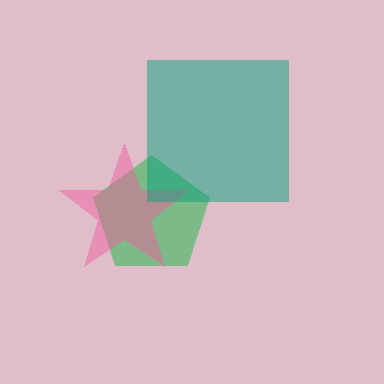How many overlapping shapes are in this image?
There are 3 overlapping shapes in the image.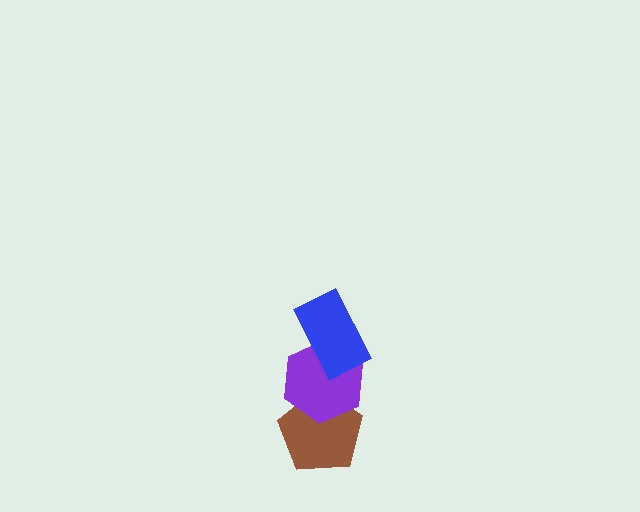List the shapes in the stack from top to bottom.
From top to bottom: the blue rectangle, the purple hexagon, the brown pentagon.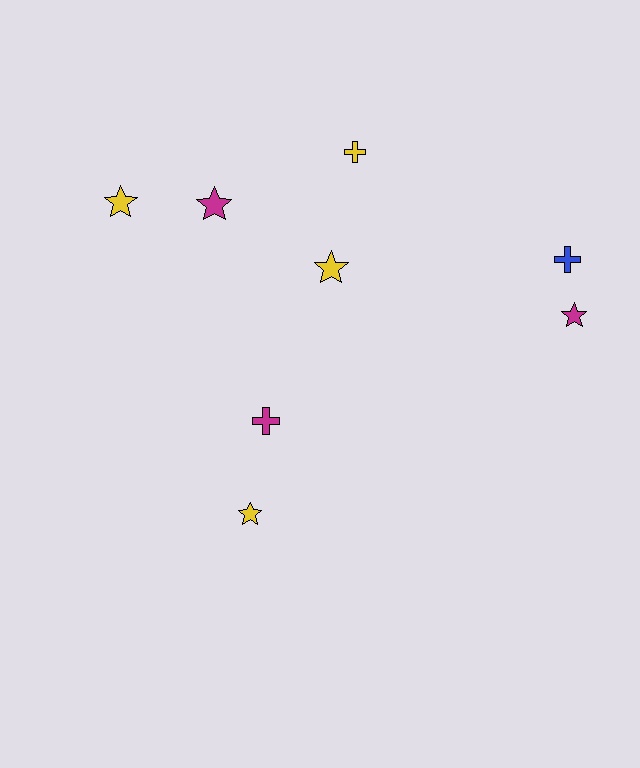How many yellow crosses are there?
There is 1 yellow cross.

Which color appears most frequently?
Yellow, with 4 objects.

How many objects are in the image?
There are 8 objects.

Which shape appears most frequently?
Star, with 5 objects.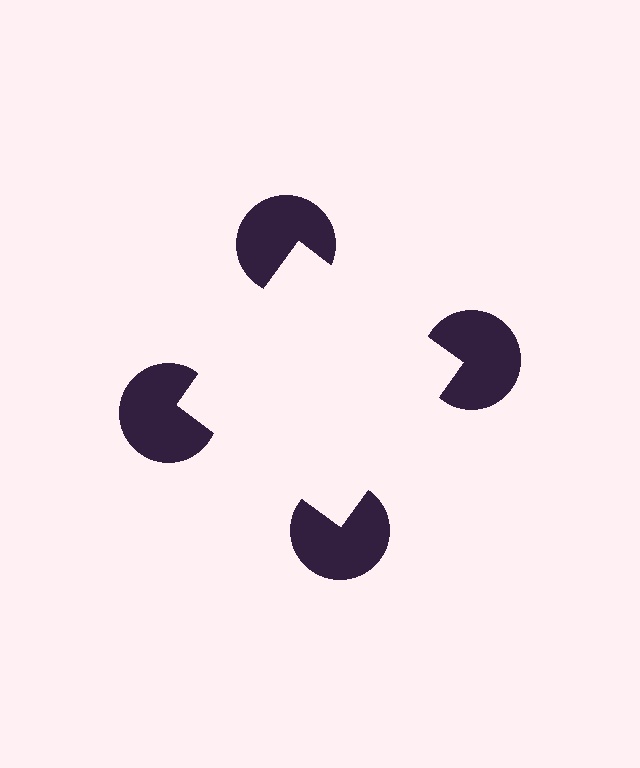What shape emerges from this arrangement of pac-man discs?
An illusory square — its edges are inferred from the aligned wedge cuts in the pac-man discs, not physically drawn.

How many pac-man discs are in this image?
There are 4 — one at each vertex of the illusory square.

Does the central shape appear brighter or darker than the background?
It typically appears slightly brighter than the background, even though no actual brightness change is drawn.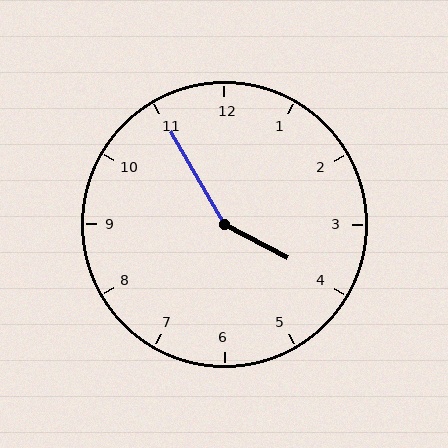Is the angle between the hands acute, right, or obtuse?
It is obtuse.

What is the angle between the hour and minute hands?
Approximately 148 degrees.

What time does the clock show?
3:55.